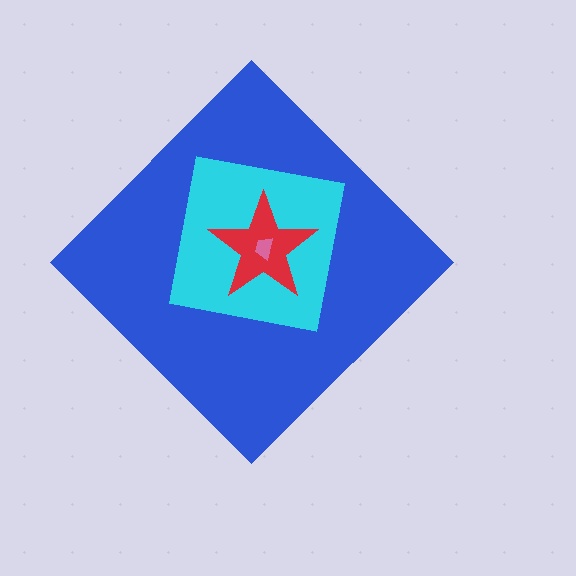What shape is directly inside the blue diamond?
The cyan square.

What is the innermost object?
The pink trapezoid.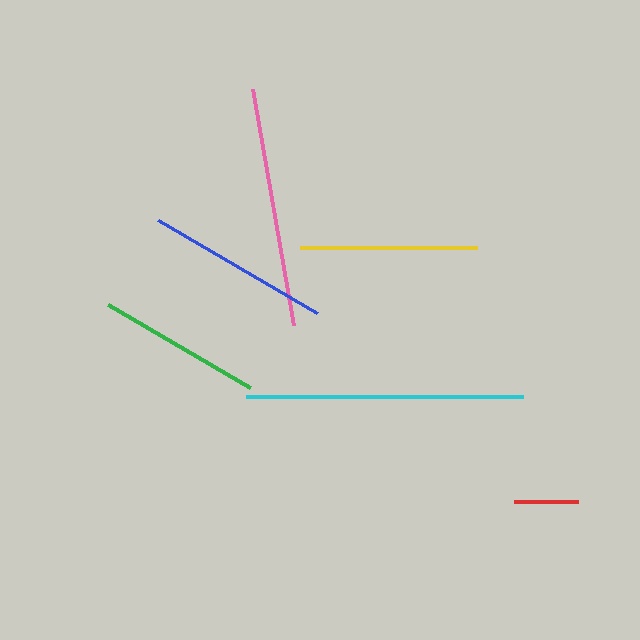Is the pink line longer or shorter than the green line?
The pink line is longer than the green line.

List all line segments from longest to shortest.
From longest to shortest: cyan, pink, blue, yellow, green, red.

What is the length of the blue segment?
The blue segment is approximately 185 pixels long.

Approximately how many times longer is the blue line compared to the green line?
The blue line is approximately 1.1 times the length of the green line.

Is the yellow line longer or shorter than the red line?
The yellow line is longer than the red line.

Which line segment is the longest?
The cyan line is the longest at approximately 277 pixels.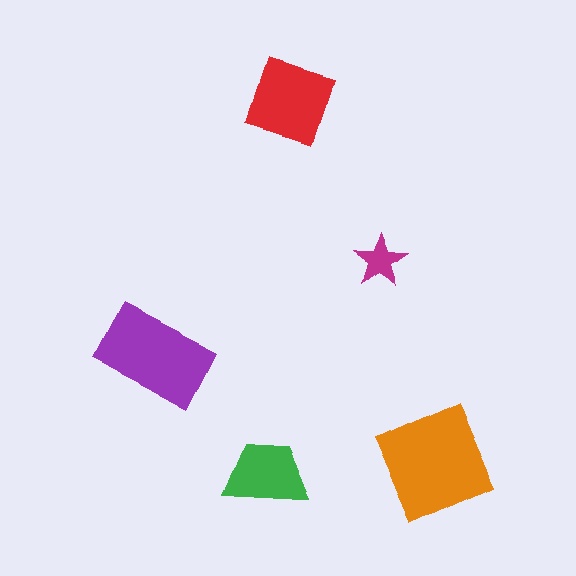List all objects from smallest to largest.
The magenta star, the green trapezoid, the red diamond, the purple rectangle, the orange square.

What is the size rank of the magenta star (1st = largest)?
5th.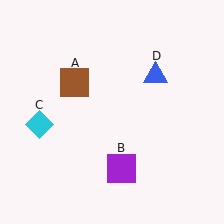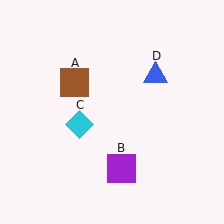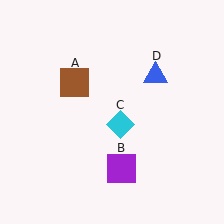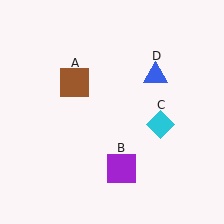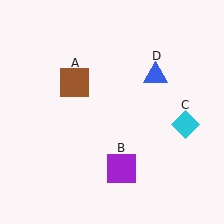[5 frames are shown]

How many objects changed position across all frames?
1 object changed position: cyan diamond (object C).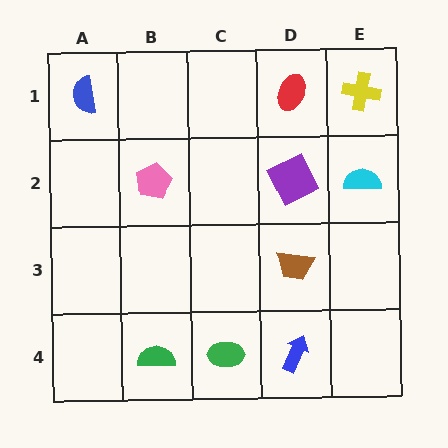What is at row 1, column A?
A blue semicircle.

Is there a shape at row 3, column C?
No, that cell is empty.